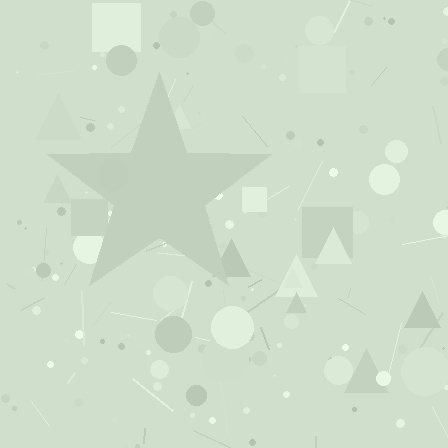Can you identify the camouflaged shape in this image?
The camouflaged shape is a star.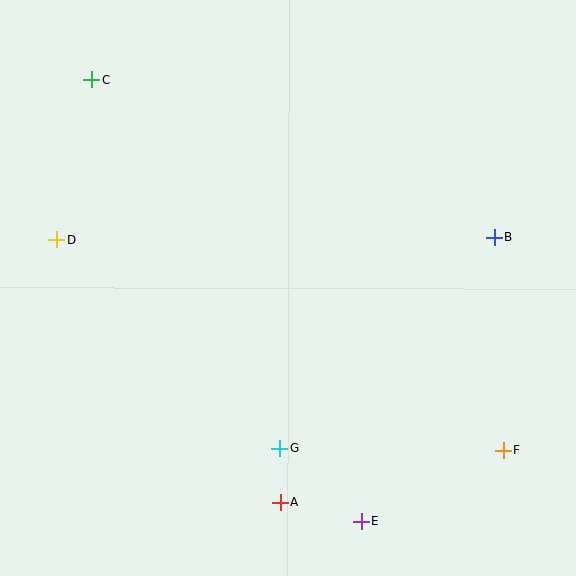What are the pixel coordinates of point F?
Point F is at (503, 450).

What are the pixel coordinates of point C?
Point C is at (91, 80).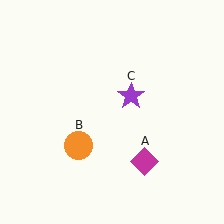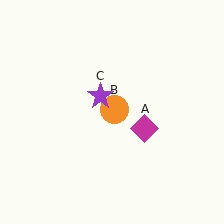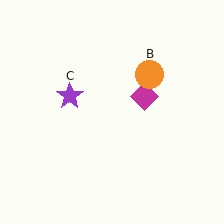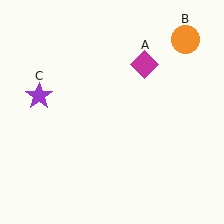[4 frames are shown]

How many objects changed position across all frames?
3 objects changed position: magenta diamond (object A), orange circle (object B), purple star (object C).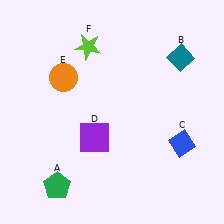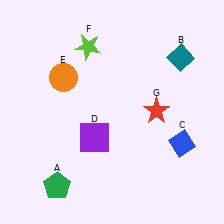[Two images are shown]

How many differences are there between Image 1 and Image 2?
There is 1 difference between the two images.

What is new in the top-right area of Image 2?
A red star (G) was added in the top-right area of Image 2.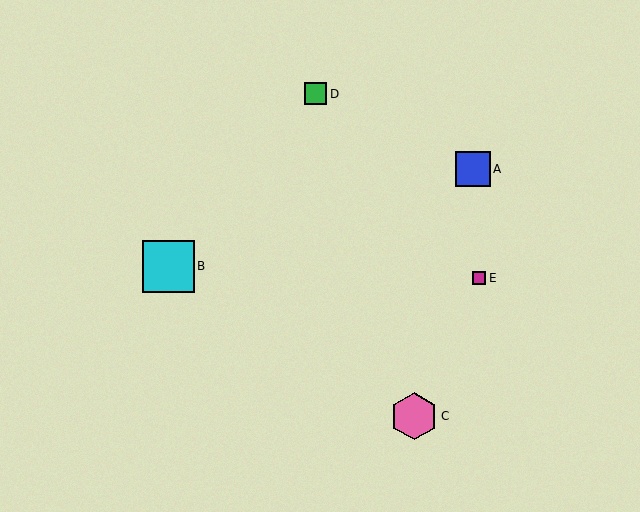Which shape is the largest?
The cyan square (labeled B) is the largest.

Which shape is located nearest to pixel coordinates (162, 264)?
The cyan square (labeled B) at (169, 266) is nearest to that location.